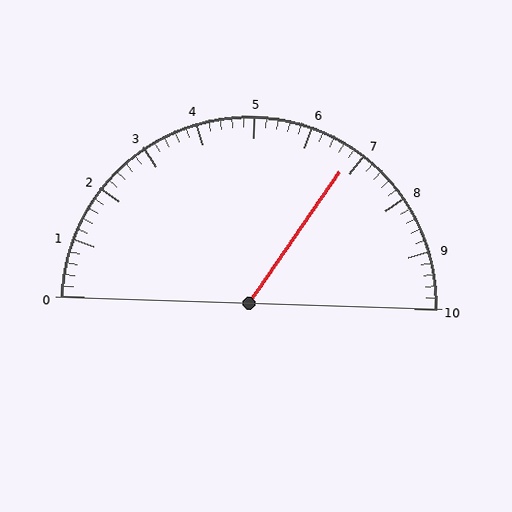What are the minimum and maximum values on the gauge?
The gauge ranges from 0 to 10.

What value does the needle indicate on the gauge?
The needle indicates approximately 6.8.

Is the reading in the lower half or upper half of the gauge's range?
The reading is in the upper half of the range (0 to 10).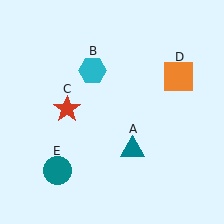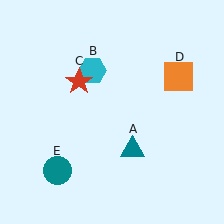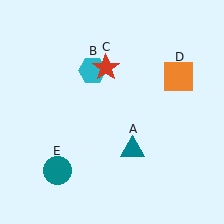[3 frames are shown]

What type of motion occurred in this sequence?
The red star (object C) rotated clockwise around the center of the scene.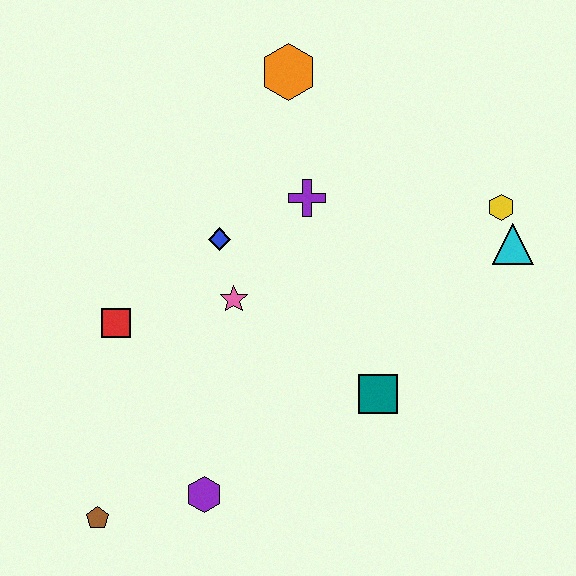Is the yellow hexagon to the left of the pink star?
No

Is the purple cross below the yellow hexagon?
No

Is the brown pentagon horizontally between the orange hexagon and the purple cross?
No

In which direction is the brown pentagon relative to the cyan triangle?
The brown pentagon is to the left of the cyan triangle.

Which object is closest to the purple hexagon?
The brown pentagon is closest to the purple hexagon.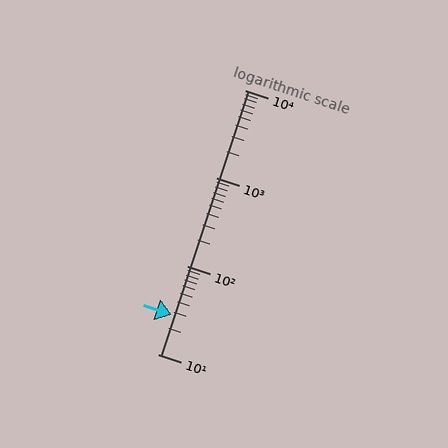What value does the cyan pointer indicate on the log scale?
The pointer indicates approximately 28.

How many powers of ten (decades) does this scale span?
The scale spans 3 decades, from 10 to 10000.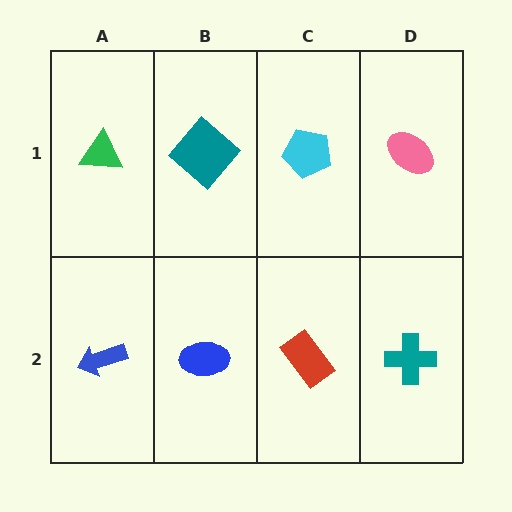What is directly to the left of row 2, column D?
A red rectangle.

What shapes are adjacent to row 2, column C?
A cyan pentagon (row 1, column C), a blue ellipse (row 2, column B), a teal cross (row 2, column D).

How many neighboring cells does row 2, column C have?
3.